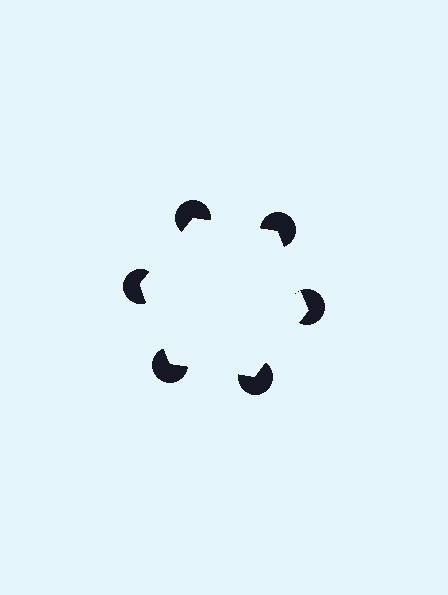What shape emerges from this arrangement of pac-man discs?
An illusory hexagon — its edges are inferred from the aligned wedge cuts in the pac-man discs, not physically drawn.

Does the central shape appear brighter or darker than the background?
It typically appears slightly brighter than the background, even though no actual brightness change is drawn.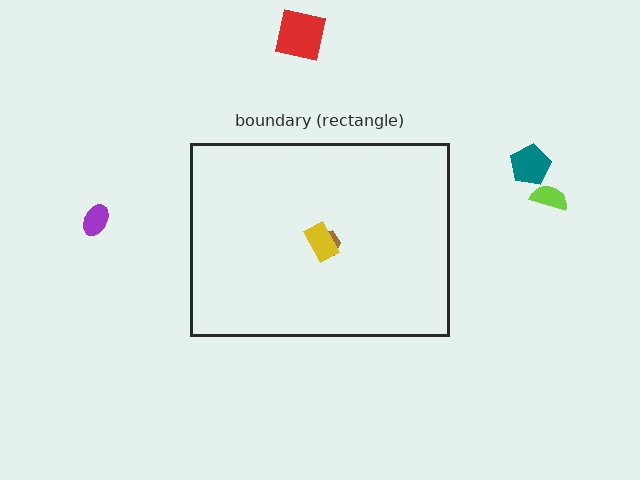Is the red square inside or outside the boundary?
Outside.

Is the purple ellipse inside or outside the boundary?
Outside.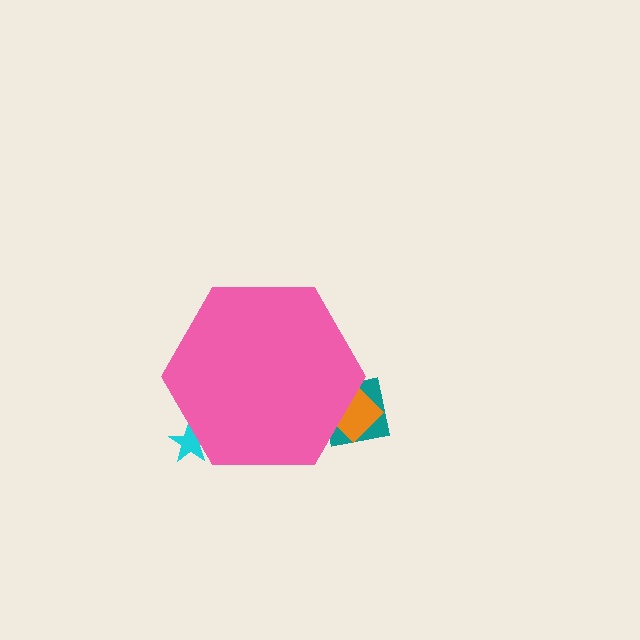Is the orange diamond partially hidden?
Yes, the orange diamond is partially hidden behind the pink hexagon.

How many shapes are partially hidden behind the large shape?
3 shapes are partially hidden.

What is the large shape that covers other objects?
A pink hexagon.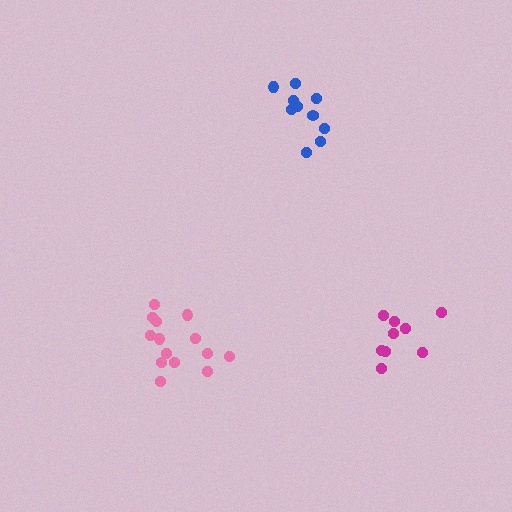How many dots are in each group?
Group 1: 9 dots, Group 2: 10 dots, Group 3: 14 dots (33 total).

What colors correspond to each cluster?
The clusters are colored: magenta, blue, pink.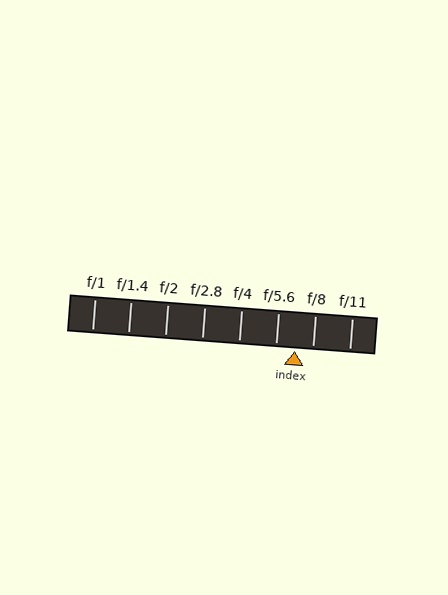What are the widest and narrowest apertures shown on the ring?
The widest aperture shown is f/1 and the narrowest is f/11.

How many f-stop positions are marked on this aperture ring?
There are 8 f-stop positions marked.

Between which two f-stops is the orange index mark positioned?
The index mark is between f/5.6 and f/8.